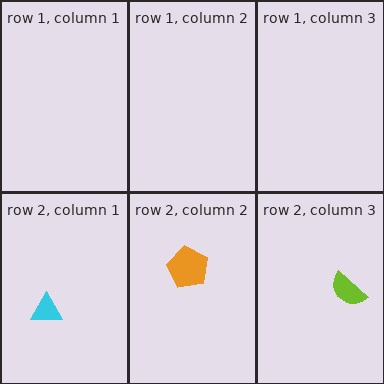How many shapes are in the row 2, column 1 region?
1.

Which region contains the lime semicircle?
The row 2, column 3 region.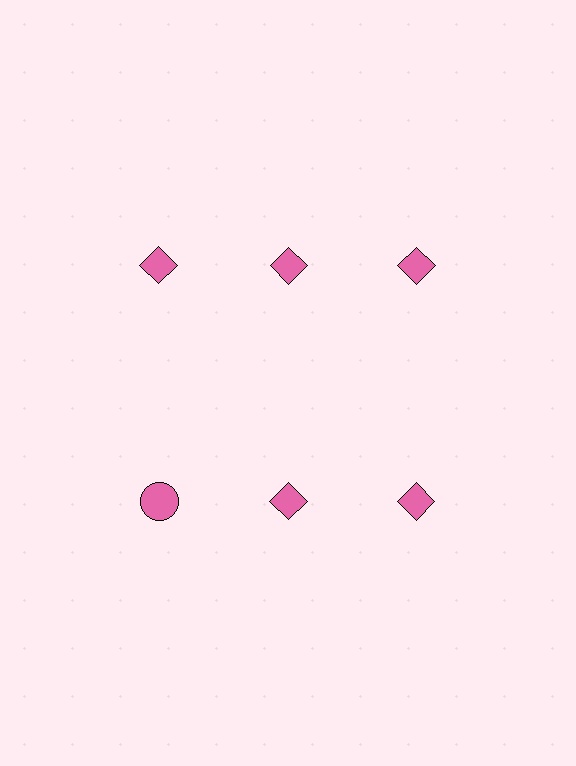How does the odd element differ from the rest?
It has a different shape: circle instead of diamond.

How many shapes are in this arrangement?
There are 6 shapes arranged in a grid pattern.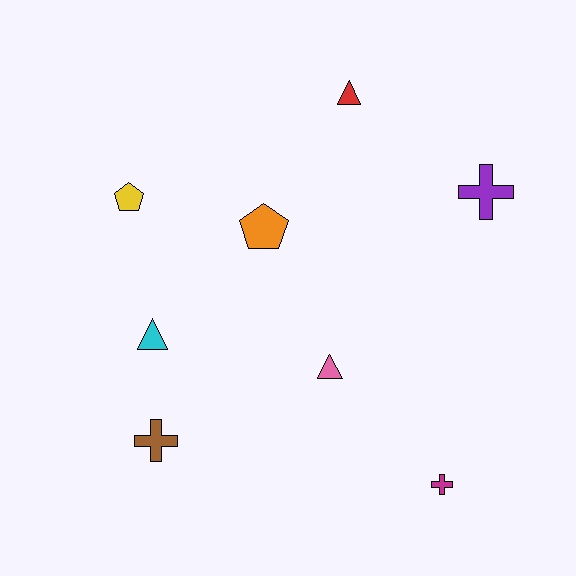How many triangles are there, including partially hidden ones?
There are 3 triangles.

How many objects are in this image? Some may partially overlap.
There are 8 objects.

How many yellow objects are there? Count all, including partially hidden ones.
There is 1 yellow object.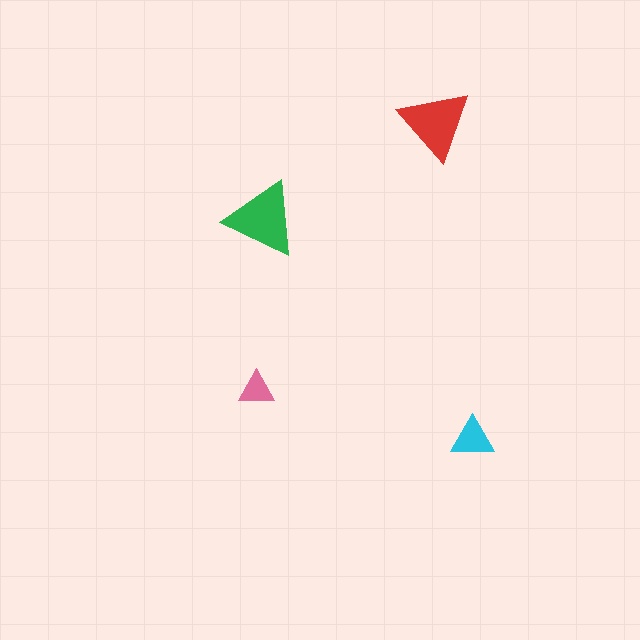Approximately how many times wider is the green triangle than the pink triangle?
About 2 times wider.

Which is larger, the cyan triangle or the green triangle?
The green one.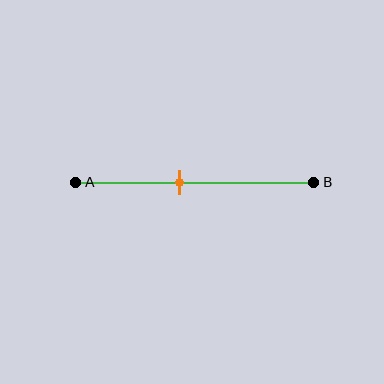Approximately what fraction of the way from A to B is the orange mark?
The orange mark is approximately 45% of the way from A to B.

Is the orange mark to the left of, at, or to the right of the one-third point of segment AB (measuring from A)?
The orange mark is to the right of the one-third point of segment AB.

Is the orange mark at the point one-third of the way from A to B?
No, the mark is at about 45% from A, not at the 33% one-third point.